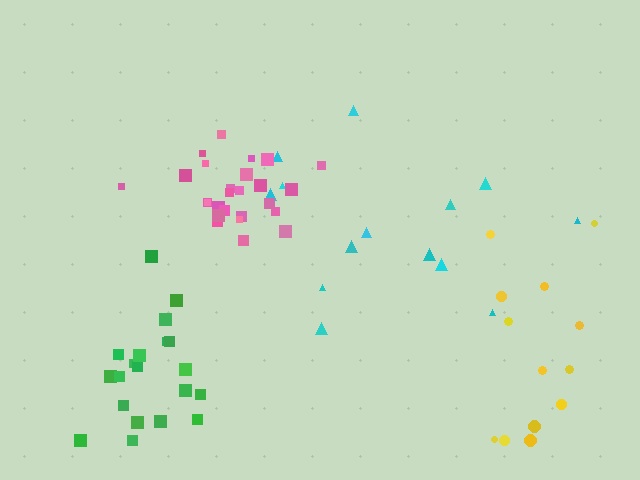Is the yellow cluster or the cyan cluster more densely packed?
Cyan.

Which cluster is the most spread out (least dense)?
Yellow.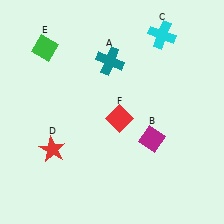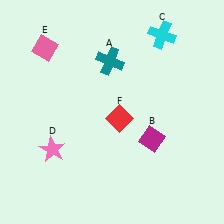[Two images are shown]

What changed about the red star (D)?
In Image 1, D is red. In Image 2, it changed to pink.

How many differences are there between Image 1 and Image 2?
There are 2 differences between the two images.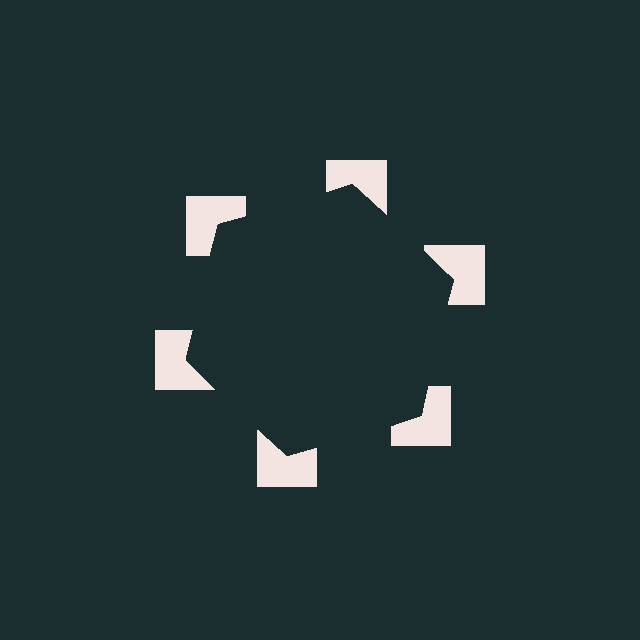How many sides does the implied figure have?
6 sides.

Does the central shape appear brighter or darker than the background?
It typically appears slightly darker than the background, even though no actual brightness change is drawn.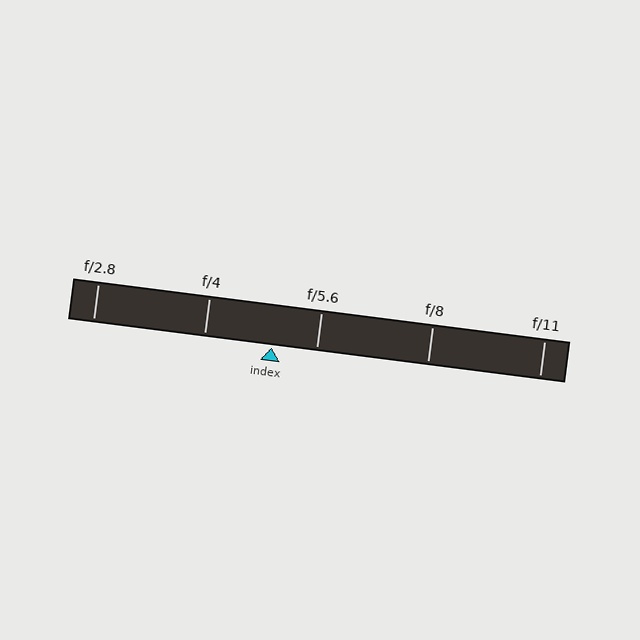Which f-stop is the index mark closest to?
The index mark is closest to f/5.6.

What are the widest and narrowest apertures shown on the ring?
The widest aperture shown is f/2.8 and the narrowest is f/11.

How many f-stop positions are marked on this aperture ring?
There are 5 f-stop positions marked.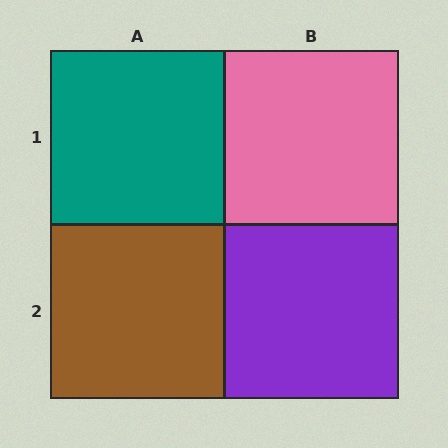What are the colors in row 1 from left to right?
Teal, pink.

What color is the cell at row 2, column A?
Brown.